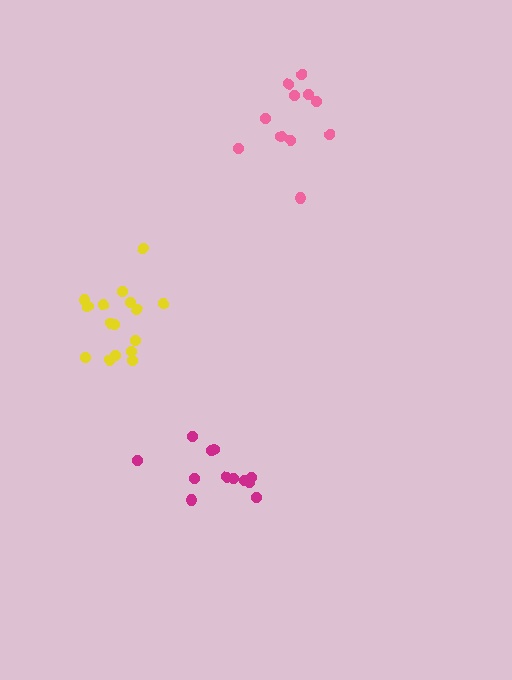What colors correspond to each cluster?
The clusters are colored: pink, magenta, yellow.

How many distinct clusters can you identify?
There are 3 distinct clusters.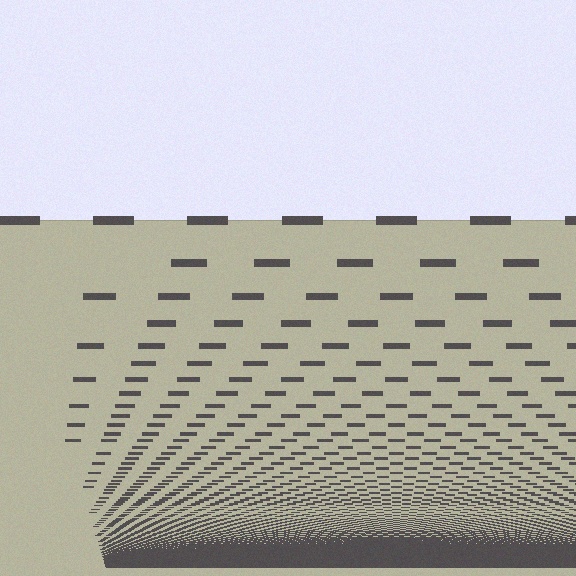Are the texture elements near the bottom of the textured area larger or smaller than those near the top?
Smaller. The gradient is inverted — elements near the bottom are smaller and denser.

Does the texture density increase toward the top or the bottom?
Density increases toward the bottom.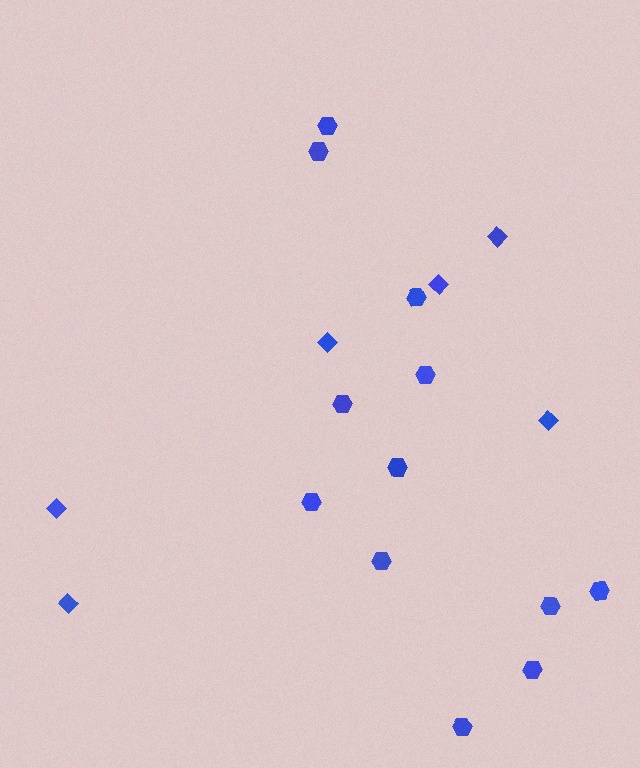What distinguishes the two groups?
There are 2 groups: one group of diamonds (6) and one group of hexagons (12).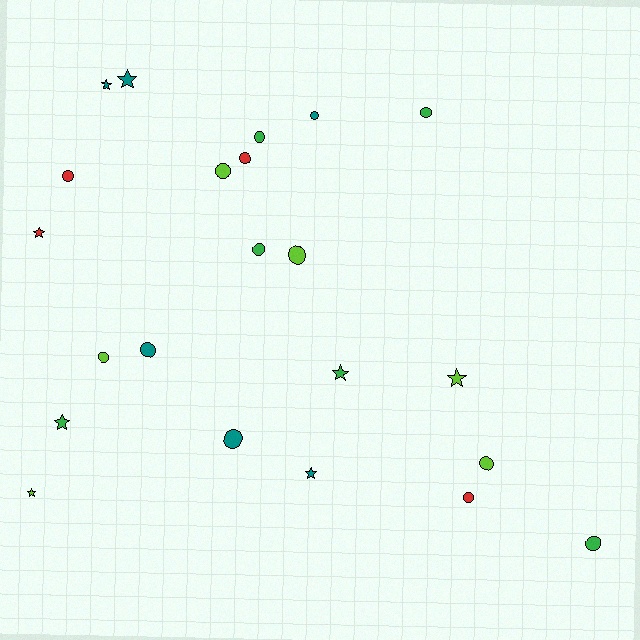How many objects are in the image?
There are 22 objects.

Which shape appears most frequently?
Circle, with 14 objects.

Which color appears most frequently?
Teal, with 6 objects.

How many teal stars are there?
There are 3 teal stars.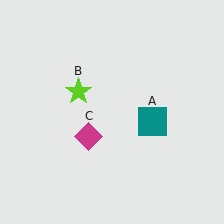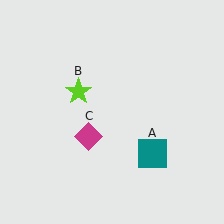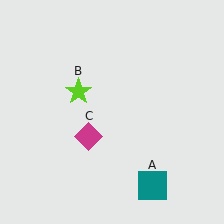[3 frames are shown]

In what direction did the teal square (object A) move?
The teal square (object A) moved down.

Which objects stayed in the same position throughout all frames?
Lime star (object B) and magenta diamond (object C) remained stationary.